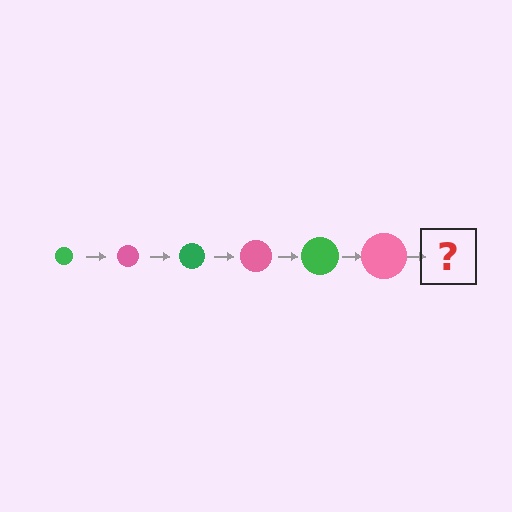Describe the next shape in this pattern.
It should be a green circle, larger than the previous one.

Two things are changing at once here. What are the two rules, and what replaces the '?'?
The two rules are that the circle grows larger each step and the color cycles through green and pink. The '?' should be a green circle, larger than the previous one.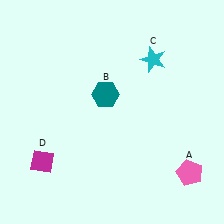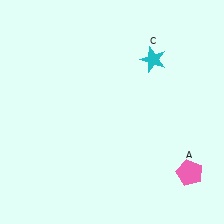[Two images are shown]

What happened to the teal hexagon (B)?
The teal hexagon (B) was removed in Image 2. It was in the top-left area of Image 1.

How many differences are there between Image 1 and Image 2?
There are 2 differences between the two images.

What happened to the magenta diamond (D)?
The magenta diamond (D) was removed in Image 2. It was in the bottom-left area of Image 1.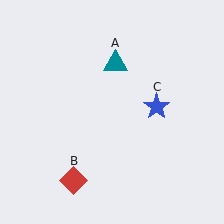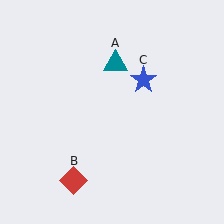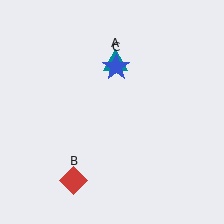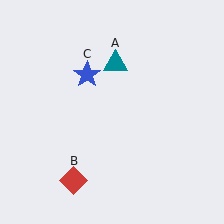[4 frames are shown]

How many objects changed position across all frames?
1 object changed position: blue star (object C).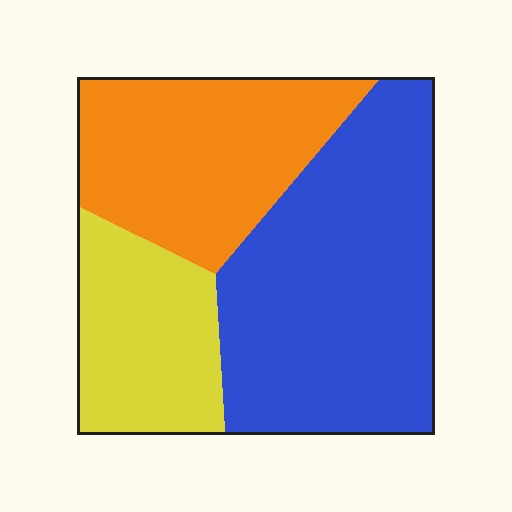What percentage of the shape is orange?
Orange covers 30% of the shape.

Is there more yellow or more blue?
Blue.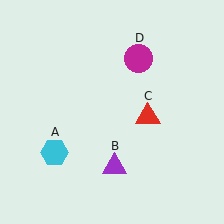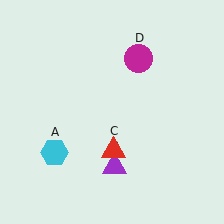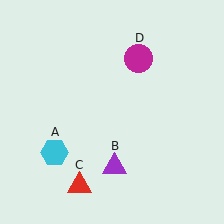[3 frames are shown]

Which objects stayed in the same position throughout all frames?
Cyan hexagon (object A) and purple triangle (object B) and magenta circle (object D) remained stationary.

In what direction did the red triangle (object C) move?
The red triangle (object C) moved down and to the left.